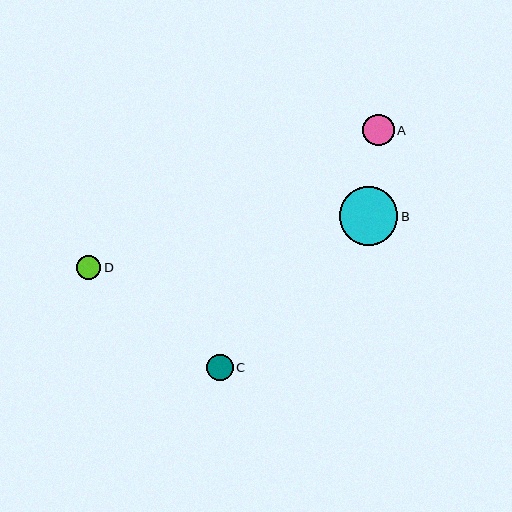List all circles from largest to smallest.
From largest to smallest: B, A, C, D.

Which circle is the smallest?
Circle D is the smallest with a size of approximately 24 pixels.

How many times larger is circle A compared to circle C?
Circle A is approximately 1.2 times the size of circle C.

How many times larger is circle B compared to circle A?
Circle B is approximately 1.8 times the size of circle A.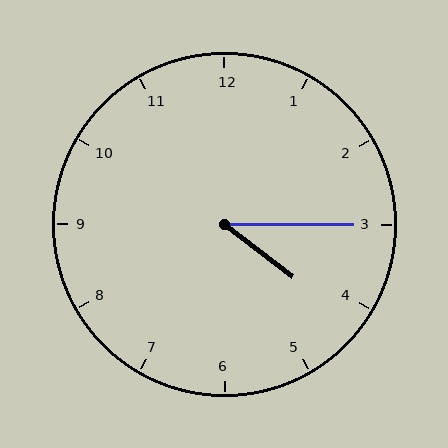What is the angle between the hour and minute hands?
Approximately 38 degrees.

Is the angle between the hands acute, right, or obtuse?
It is acute.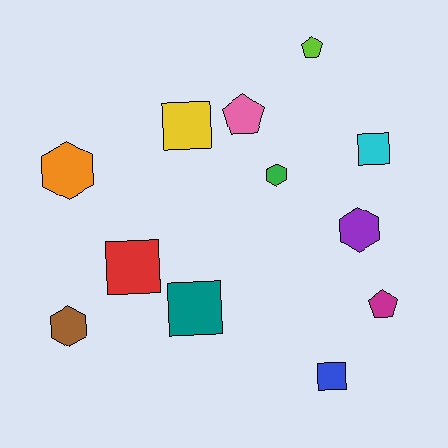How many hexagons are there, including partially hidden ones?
There are 4 hexagons.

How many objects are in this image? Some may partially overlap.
There are 12 objects.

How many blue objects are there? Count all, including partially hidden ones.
There is 1 blue object.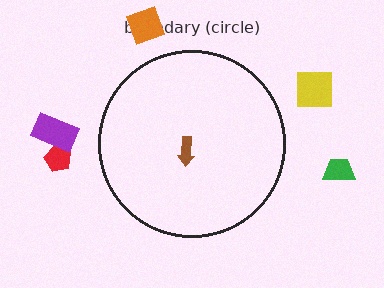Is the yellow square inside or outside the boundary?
Outside.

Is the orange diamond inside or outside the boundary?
Outside.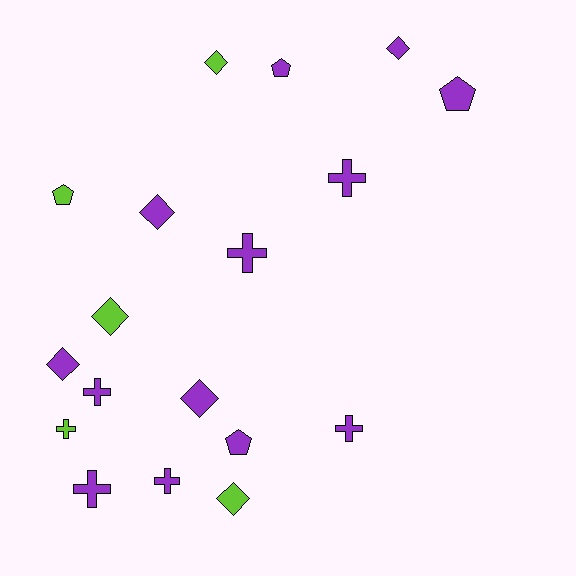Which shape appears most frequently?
Diamond, with 7 objects.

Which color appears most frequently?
Purple, with 13 objects.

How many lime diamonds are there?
There are 3 lime diamonds.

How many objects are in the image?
There are 18 objects.